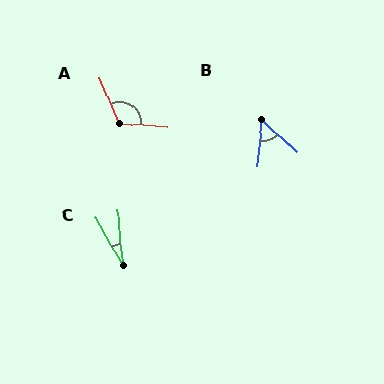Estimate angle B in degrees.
Approximately 52 degrees.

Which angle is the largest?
A, at approximately 118 degrees.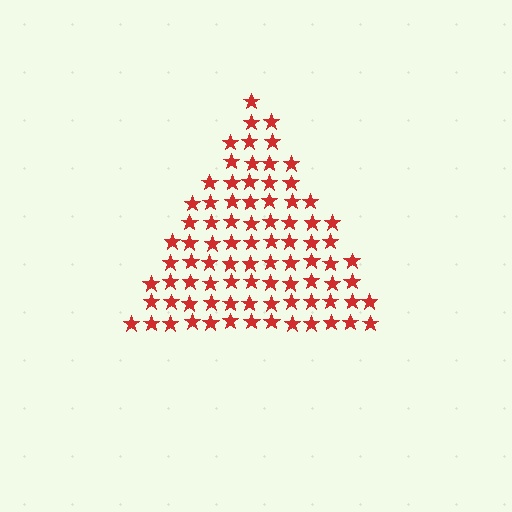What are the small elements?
The small elements are stars.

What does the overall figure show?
The overall figure shows a triangle.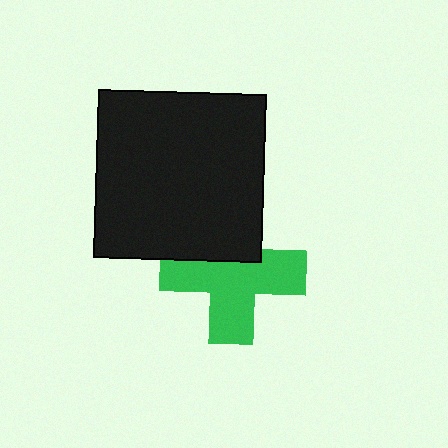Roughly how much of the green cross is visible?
Most of it is visible (roughly 67%).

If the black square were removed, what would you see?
You would see the complete green cross.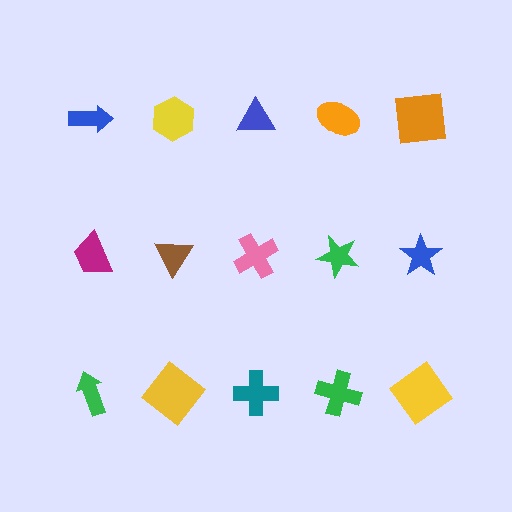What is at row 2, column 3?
A pink cross.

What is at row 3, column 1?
A green arrow.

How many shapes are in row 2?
5 shapes.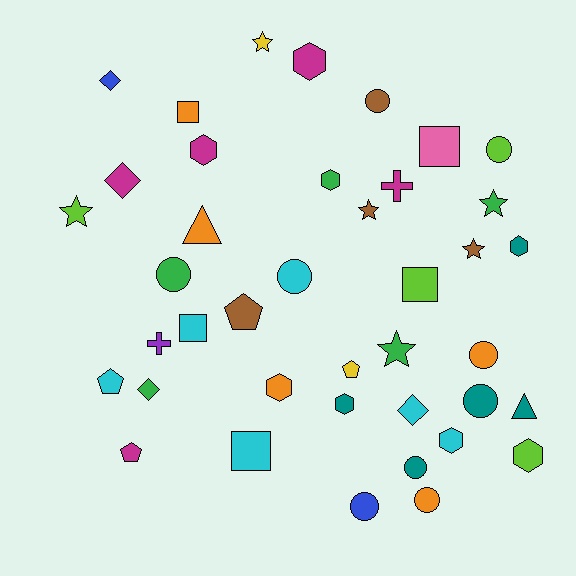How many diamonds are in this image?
There are 4 diamonds.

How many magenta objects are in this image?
There are 5 magenta objects.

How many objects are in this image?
There are 40 objects.